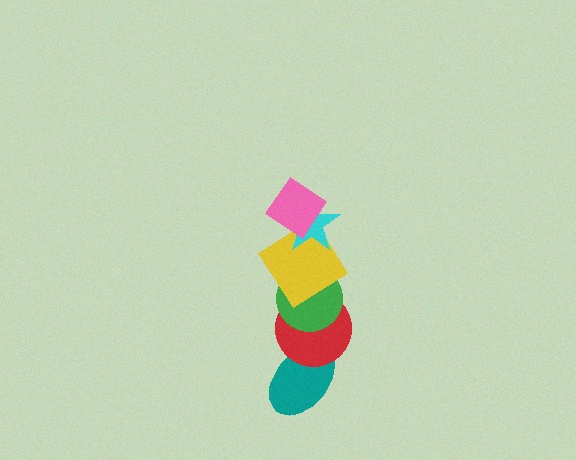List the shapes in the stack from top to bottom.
From top to bottom: the pink diamond, the cyan star, the yellow diamond, the green circle, the red circle, the teal ellipse.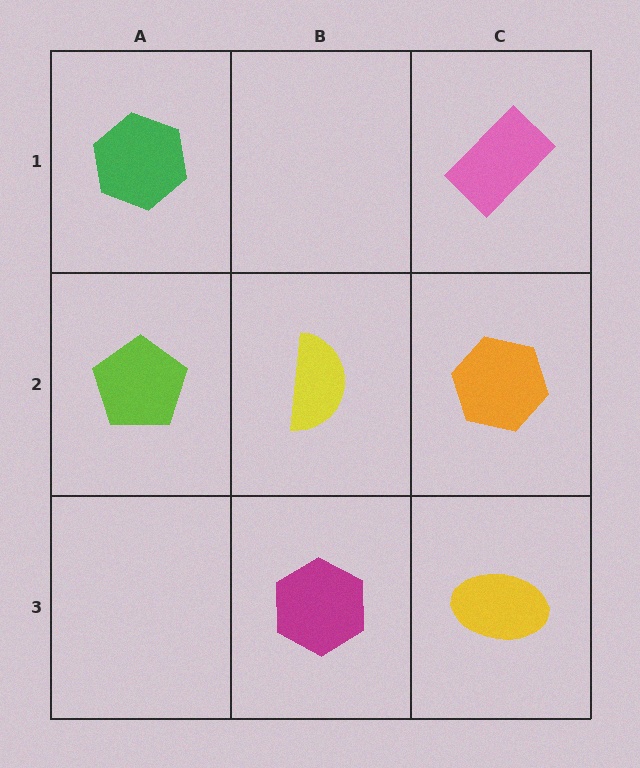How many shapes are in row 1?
2 shapes.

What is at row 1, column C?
A pink rectangle.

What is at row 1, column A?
A green hexagon.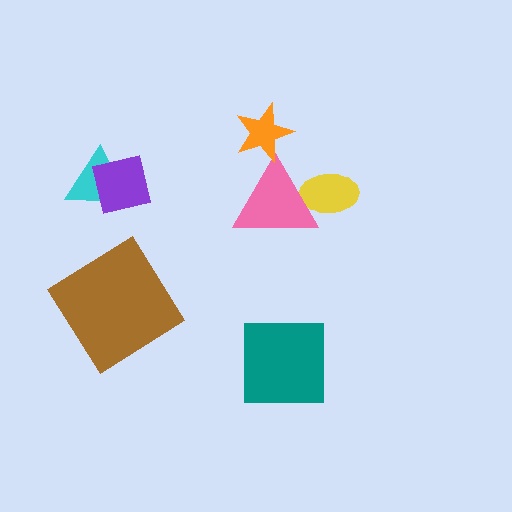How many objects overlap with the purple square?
1 object overlaps with the purple square.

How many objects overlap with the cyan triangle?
1 object overlaps with the cyan triangle.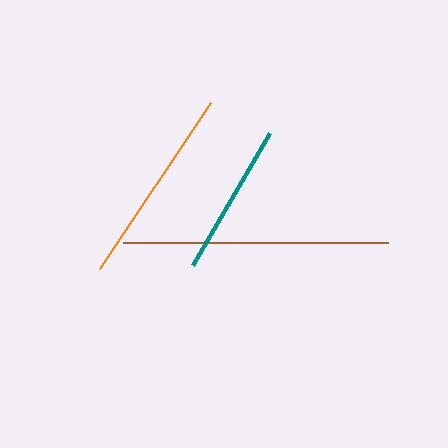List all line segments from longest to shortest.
From longest to shortest: brown, orange, teal.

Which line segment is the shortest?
The teal line is the shortest at approximately 153 pixels.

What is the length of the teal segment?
The teal segment is approximately 153 pixels long.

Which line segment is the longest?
The brown line is the longest at approximately 265 pixels.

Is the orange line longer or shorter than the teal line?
The orange line is longer than the teal line.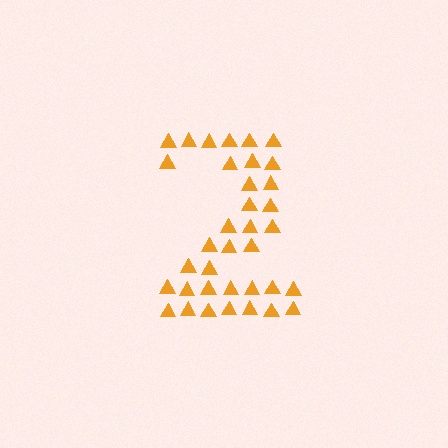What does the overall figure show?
The overall figure shows the digit 2.